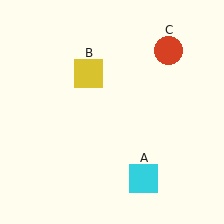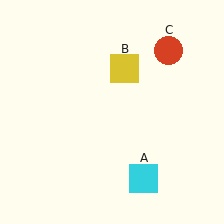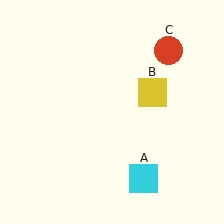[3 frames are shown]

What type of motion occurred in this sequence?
The yellow square (object B) rotated clockwise around the center of the scene.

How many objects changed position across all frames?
1 object changed position: yellow square (object B).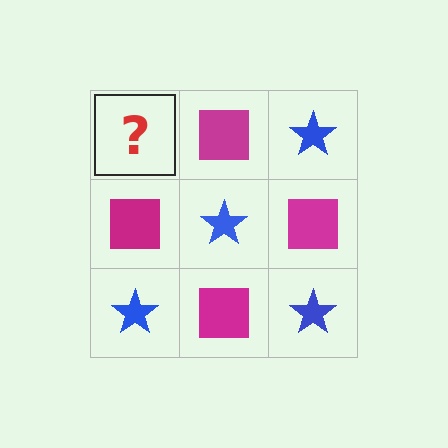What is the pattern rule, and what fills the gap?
The rule is that it alternates blue star and magenta square in a checkerboard pattern. The gap should be filled with a blue star.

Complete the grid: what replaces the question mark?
The question mark should be replaced with a blue star.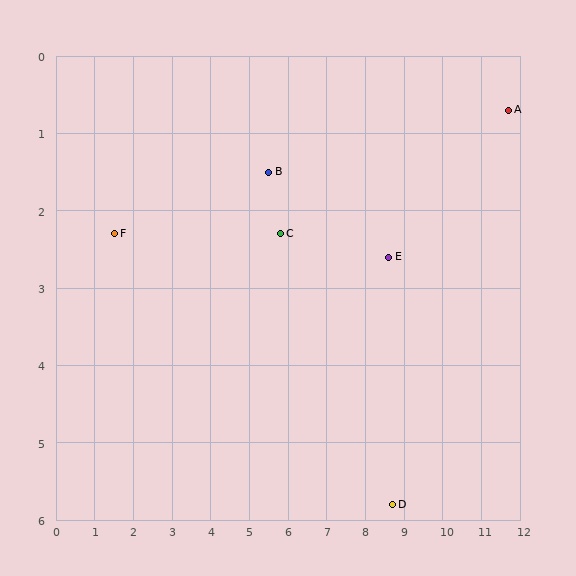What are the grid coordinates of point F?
Point F is at approximately (1.5, 2.3).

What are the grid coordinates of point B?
Point B is at approximately (5.5, 1.5).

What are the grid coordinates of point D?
Point D is at approximately (8.7, 5.8).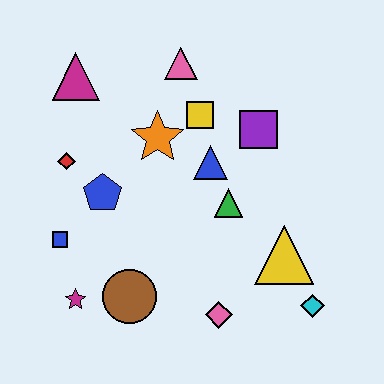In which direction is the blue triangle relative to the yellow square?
The blue triangle is below the yellow square.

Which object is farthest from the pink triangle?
The cyan diamond is farthest from the pink triangle.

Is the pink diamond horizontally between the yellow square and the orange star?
No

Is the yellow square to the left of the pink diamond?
Yes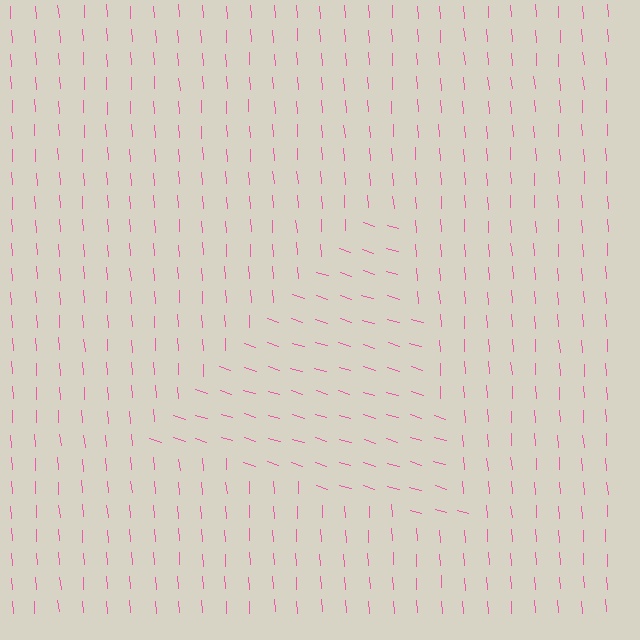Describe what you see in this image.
The image is filled with small pink line segments. A triangle region in the image has lines oriented differently from the surrounding lines, creating a visible texture boundary.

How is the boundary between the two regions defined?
The boundary is defined purely by a change in line orientation (approximately 68 degrees difference). All lines are the same color and thickness.